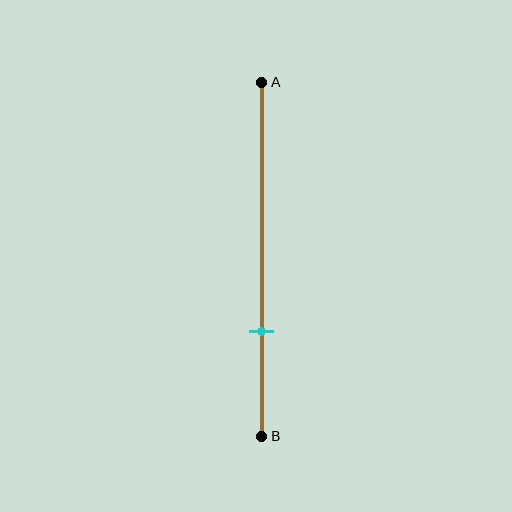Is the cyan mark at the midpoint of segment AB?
No, the mark is at about 70% from A, not at the 50% midpoint.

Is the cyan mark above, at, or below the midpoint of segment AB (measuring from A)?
The cyan mark is below the midpoint of segment AB.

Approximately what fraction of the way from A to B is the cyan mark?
The cyan mark is approximately 70% of the way from A to B.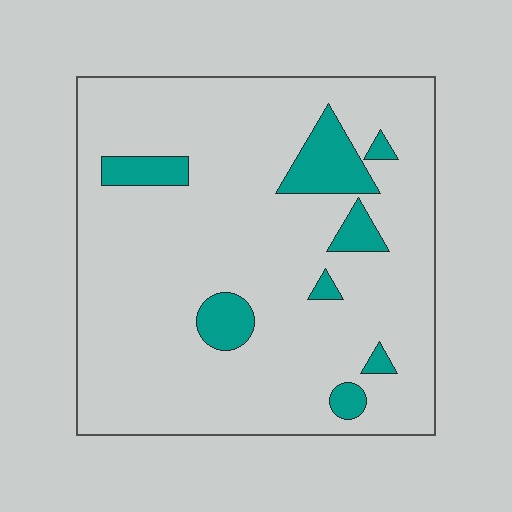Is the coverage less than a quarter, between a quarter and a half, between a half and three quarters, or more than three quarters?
Less than a quarter.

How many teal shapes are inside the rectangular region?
8.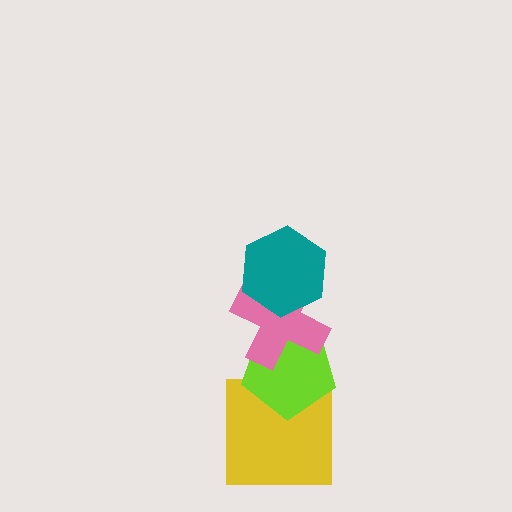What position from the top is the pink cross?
The pink cross is 2nd from the top.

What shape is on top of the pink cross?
The teal hexagon is on top of the pink cross.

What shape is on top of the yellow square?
The lime pentagon is on top of the yellow square.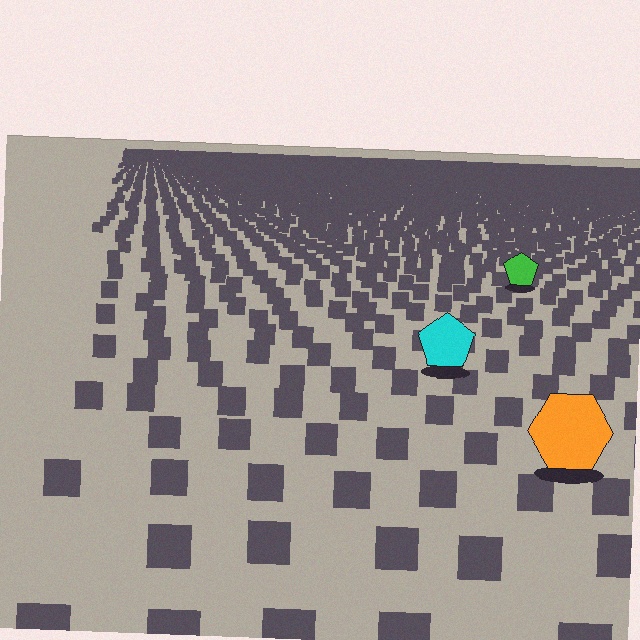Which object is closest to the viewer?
The orange hexagon is closest. The texture marks near it are larger and more spread out.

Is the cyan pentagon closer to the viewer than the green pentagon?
Yes. The cyan pentagon is closer — you can tell from the texture gradient: the ground texture is coarser near it.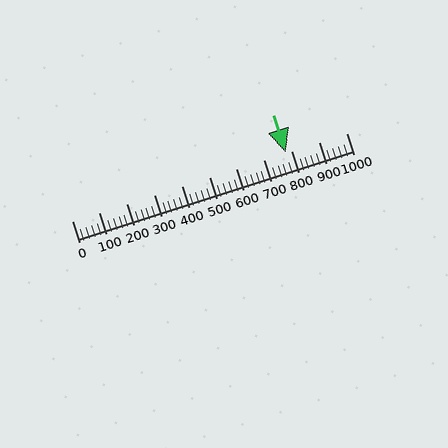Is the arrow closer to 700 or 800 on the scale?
The arrow is closer to 800.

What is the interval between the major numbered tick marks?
The major tick marks are spaced 100 units apart.